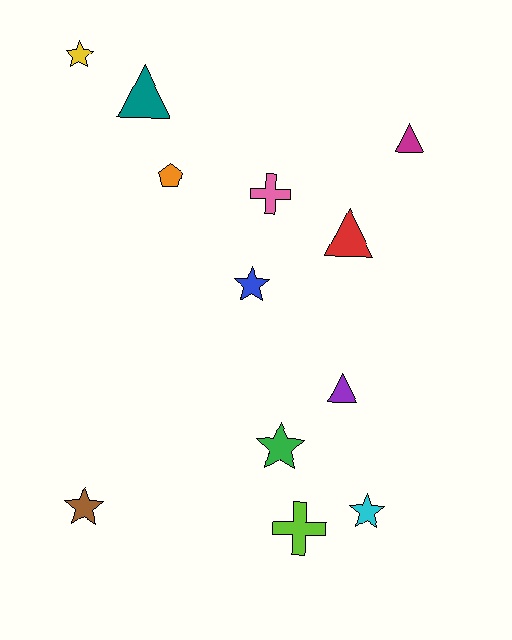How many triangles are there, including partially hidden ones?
There are 4 triangles.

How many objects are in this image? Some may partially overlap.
There are 12 objects.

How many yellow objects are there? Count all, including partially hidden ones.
There is 1 yellow object.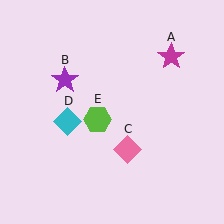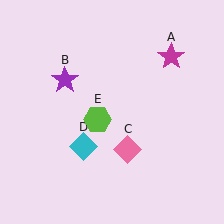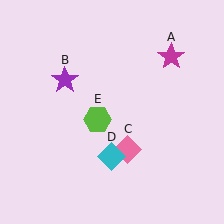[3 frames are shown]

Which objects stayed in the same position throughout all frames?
Magenta star (object A) and purple star (object B) and pink diamond (object C) and lime hexagon (object E) remained stationary.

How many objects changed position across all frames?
1 object changed position: cyan diamond (object D).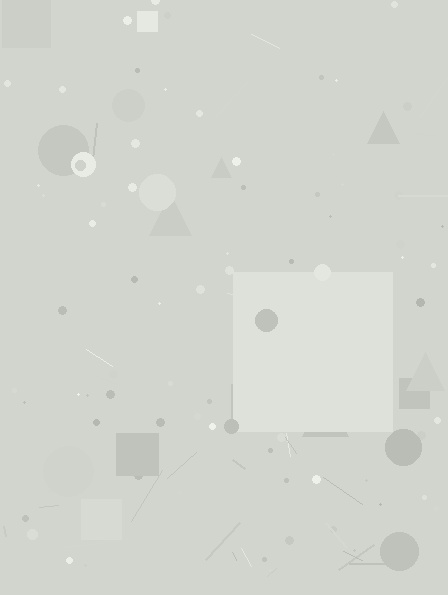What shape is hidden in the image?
A square is hidden in the image.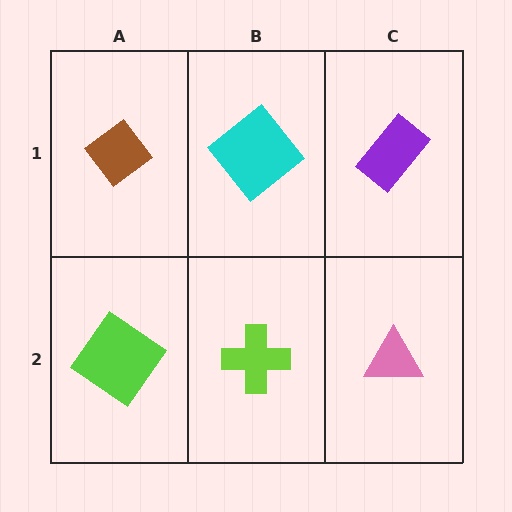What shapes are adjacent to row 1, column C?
A pink triangle (row 2, column C), a cyan diamond (row 1, column B).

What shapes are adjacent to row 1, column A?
A lime diamond (row 2, column A), a cyan diamond (row 1, column B).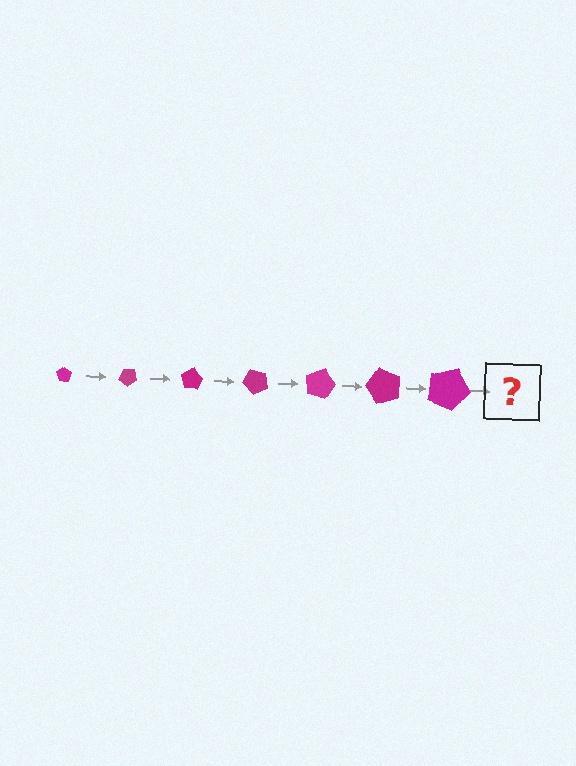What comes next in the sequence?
The next element should be a pentagon, larger than the previous one and rotated 280 degrees from the start.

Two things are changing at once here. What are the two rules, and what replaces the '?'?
The two rules are that the pentagon grows larger each step and it rotates 40 degrees each step. The '?' should be a pentagon, larger than the previous one and rotated 280 degrees from the start.